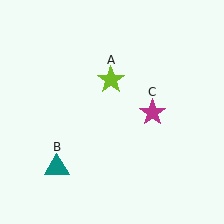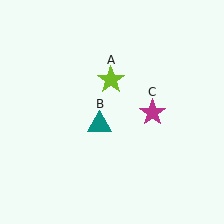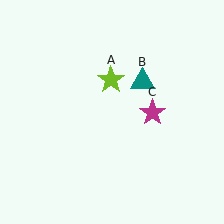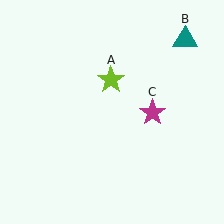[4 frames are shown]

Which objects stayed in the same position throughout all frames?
Lime star (object A) and magenta star (object C) remained stationary.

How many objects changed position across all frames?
1 object changed position: teal triangle (object B).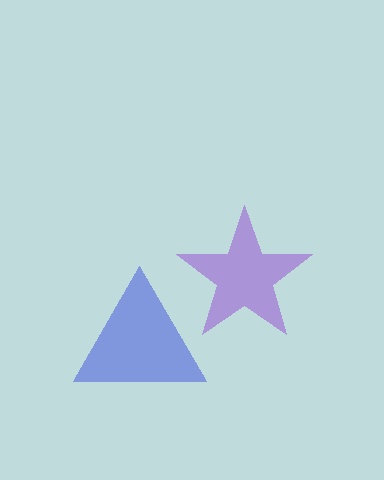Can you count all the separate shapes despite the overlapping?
Yes, there are 2 separate shapes.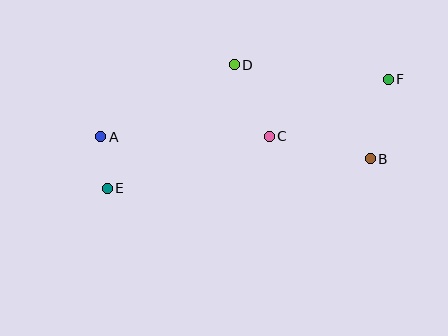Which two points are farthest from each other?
Points E and F are farthest from each other.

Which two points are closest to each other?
Points A and E are closest to each other.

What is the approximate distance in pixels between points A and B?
The distance between A and B is approximately 270 pixels.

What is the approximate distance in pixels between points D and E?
The distance between D and E is approximately 177 pixels.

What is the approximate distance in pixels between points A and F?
The distance between A and F is approximately 293 pixels.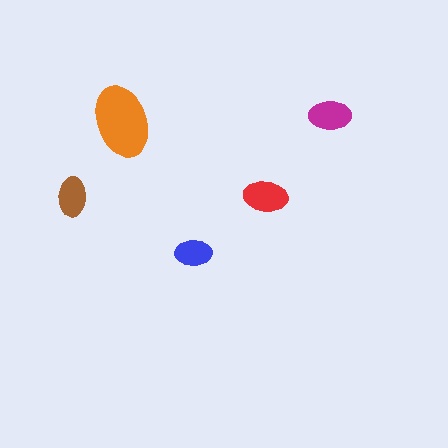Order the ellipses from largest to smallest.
the orange one, the red one, the magenta one, the brown one, the blue one.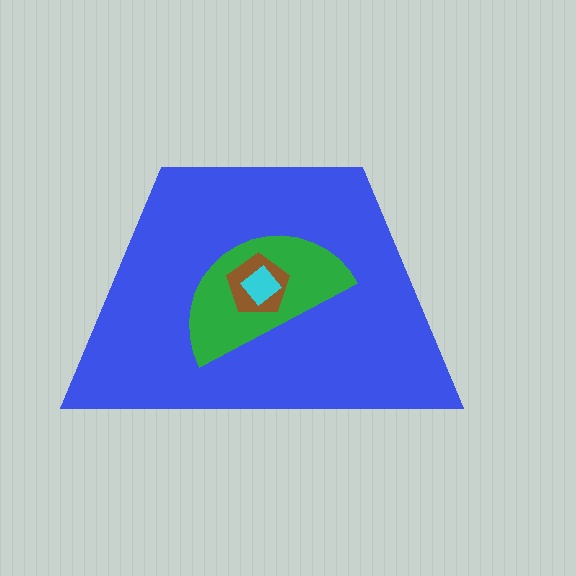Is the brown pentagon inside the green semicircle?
Yes.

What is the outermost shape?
The blue trapezoid.